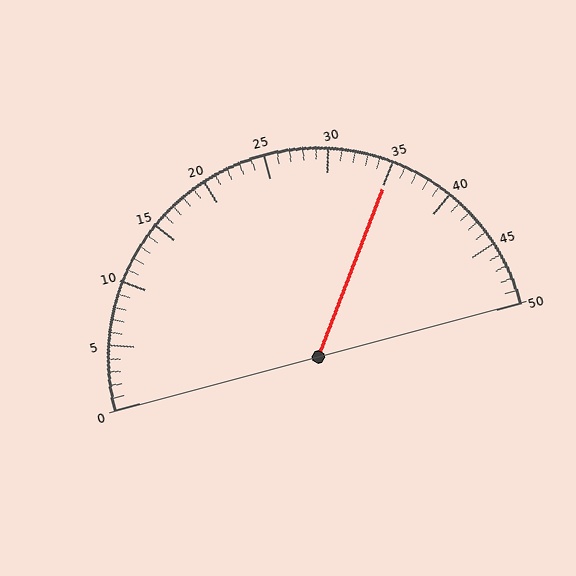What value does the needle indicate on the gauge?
The needle indicates approximately 35.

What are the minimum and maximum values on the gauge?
The gauge ranges from 0 to 50.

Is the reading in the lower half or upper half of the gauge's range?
The reading is in the upper half of the range (0 to 50).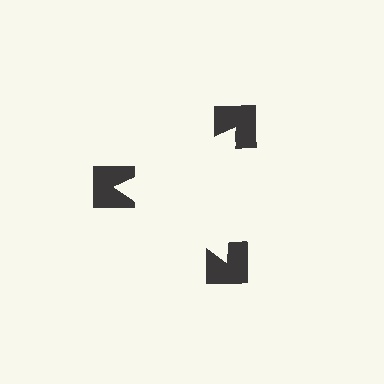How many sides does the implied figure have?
3 sides.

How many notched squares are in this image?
There are 3 — one at each vertex of the illusory triangle.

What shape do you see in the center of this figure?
An illusory triangle — its edges are inferred from the aligned wedge cuts in the notched squares, not physically drawn.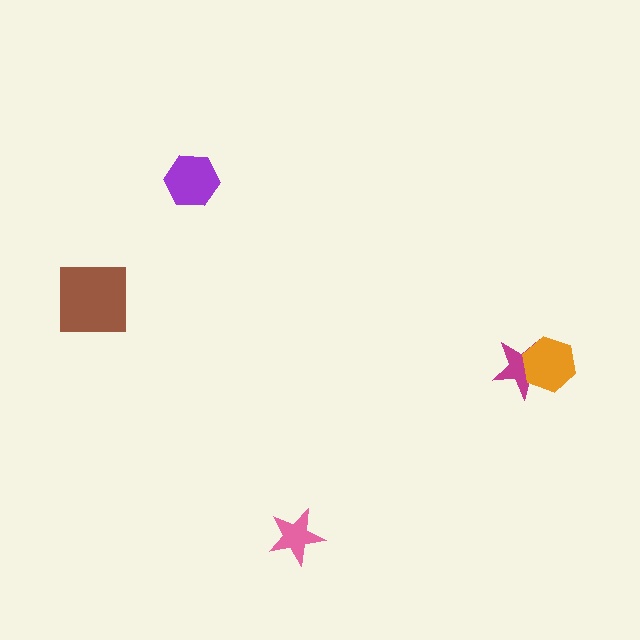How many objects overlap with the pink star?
0 objects overlap with the pink star.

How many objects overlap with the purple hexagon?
0 objects overlap with the purple hexagon.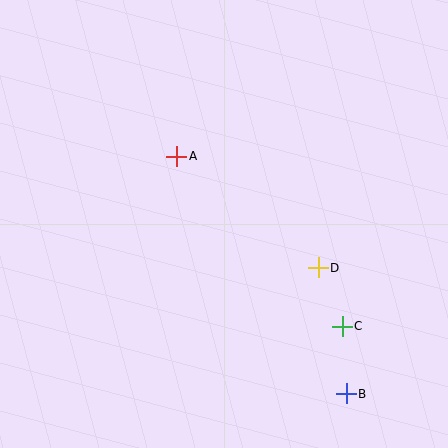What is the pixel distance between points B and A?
The distance between B and A is 292 pixels.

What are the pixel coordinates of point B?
Point B is at (346, 394).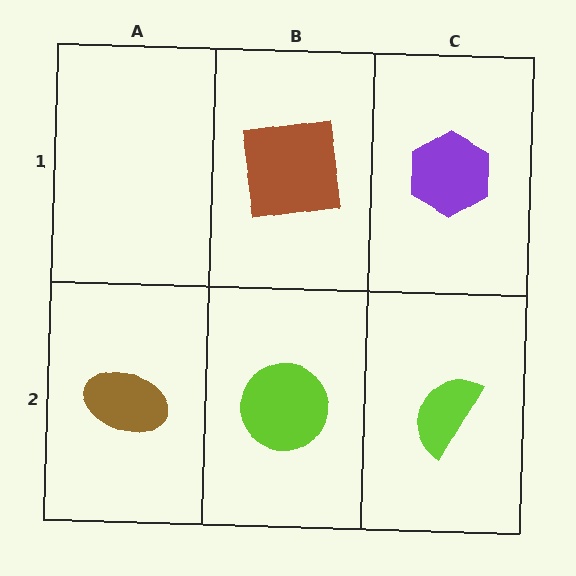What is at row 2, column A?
A brown ellipse.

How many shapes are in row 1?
2 shapes.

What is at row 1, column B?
A brown square.